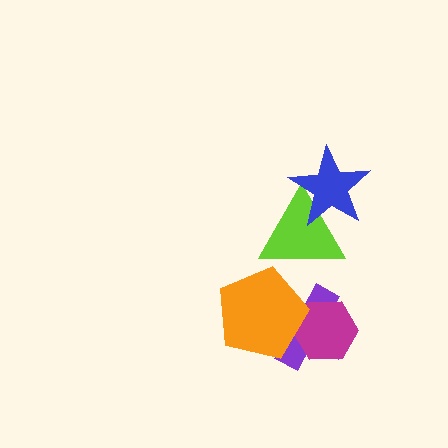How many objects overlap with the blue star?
1 object overlaps with the blue star.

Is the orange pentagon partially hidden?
No, no other shape covers it.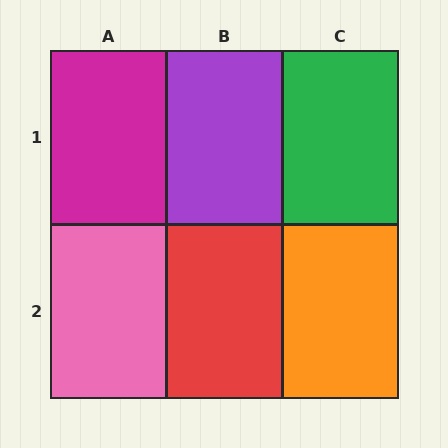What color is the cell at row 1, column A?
Magenta.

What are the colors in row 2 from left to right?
Pink, red, orange.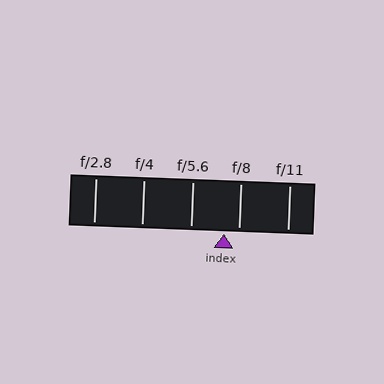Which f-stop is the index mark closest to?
The index mark is closest to f/8.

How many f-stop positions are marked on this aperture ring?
There are 5 f-stop positions marked.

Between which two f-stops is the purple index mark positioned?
The index mark is between f/5.6 and f/8.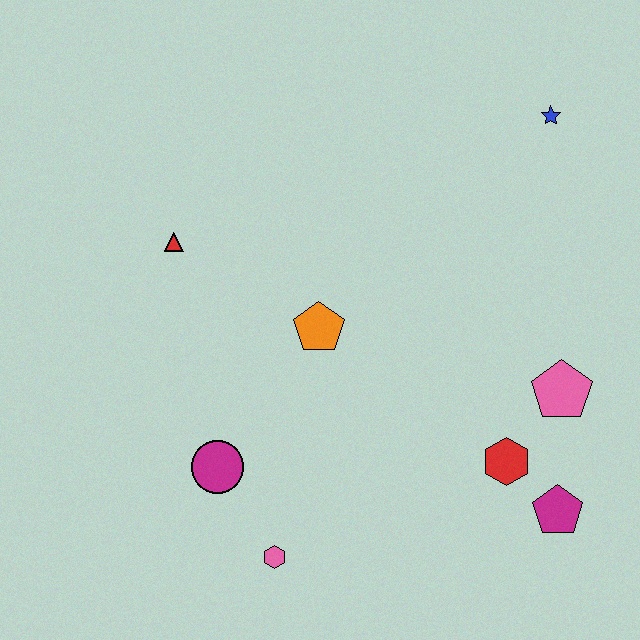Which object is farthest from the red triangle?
The magenta pentagon is farthest from the red triangle.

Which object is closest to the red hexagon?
The magenta pentagon is closest to the red hexagon.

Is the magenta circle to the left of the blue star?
Yes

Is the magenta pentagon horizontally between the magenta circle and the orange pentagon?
No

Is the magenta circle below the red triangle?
Yes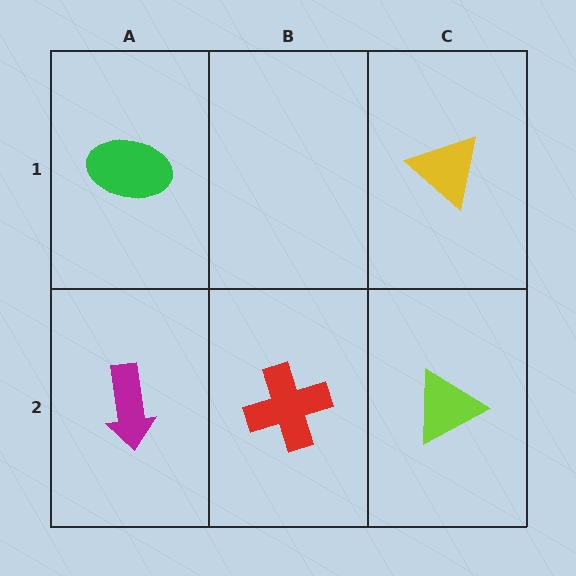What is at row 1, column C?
A yellow triangle.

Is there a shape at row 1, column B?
No, that cell is empty.